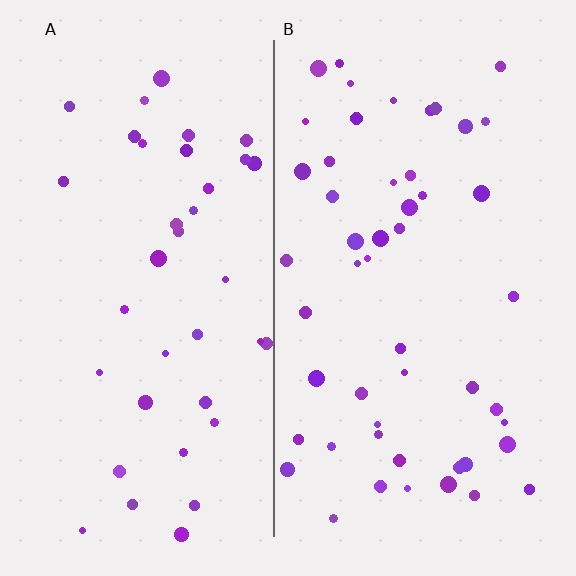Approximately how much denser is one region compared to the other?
Approximately 1.4× — region B over region A.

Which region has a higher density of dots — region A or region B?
B (the right).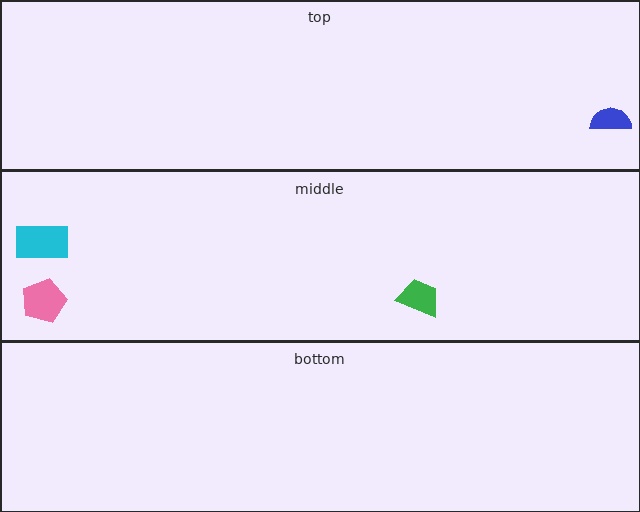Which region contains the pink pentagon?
The middle region.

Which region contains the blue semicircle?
The top region.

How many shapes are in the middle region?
3.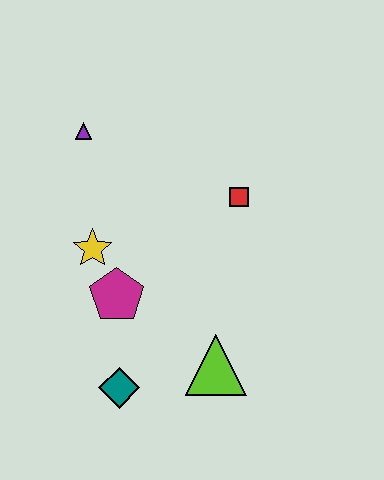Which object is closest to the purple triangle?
The yellow star is closest to the purple triangle.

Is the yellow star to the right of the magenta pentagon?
No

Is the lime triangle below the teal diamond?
No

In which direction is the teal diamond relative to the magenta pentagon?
The teal diamond is below the magenta pentagon.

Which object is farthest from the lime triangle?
The purple triangle is farthest from the lime triangle.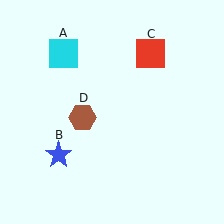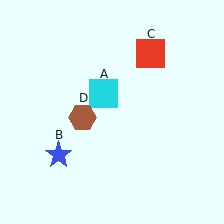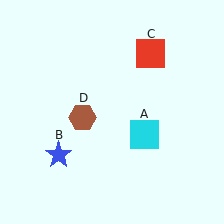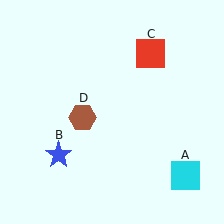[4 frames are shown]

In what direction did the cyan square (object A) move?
The cyan square (object A) moved down and to the right.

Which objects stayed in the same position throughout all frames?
Blue star (object B) and red square (object C) and brown hexagon (object D) remained stationary.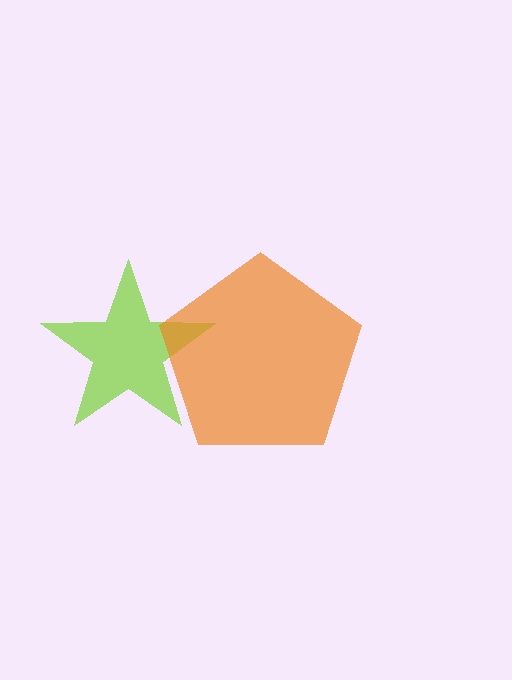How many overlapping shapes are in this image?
There are 2 overlapping shapes in the image.